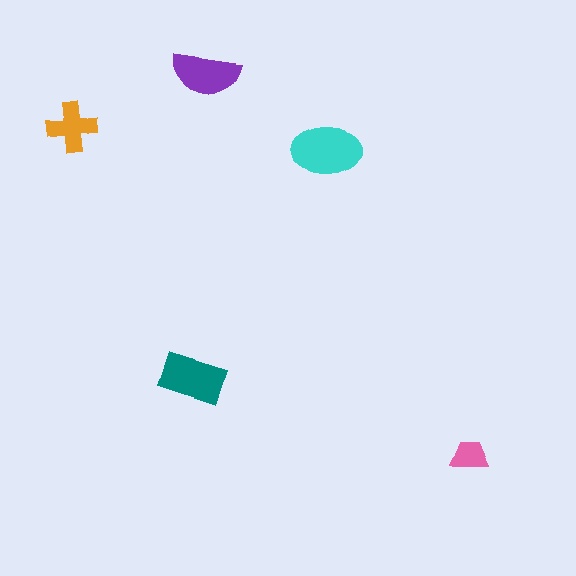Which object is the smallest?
The pink trapezoid.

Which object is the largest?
The cyan ellipse.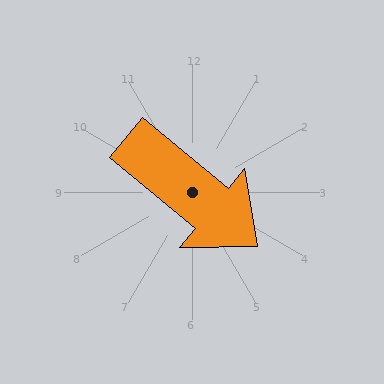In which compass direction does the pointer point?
Southeast.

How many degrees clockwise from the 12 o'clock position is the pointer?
Approximately 130 degrees.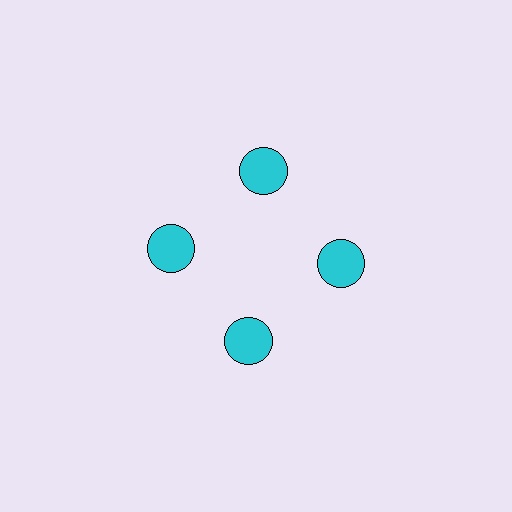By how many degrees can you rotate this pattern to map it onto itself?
The pattern maps onto itself every 90 degrees of rotation.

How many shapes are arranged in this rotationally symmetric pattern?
There are 4 shapes, arranged in 4 groups of 1.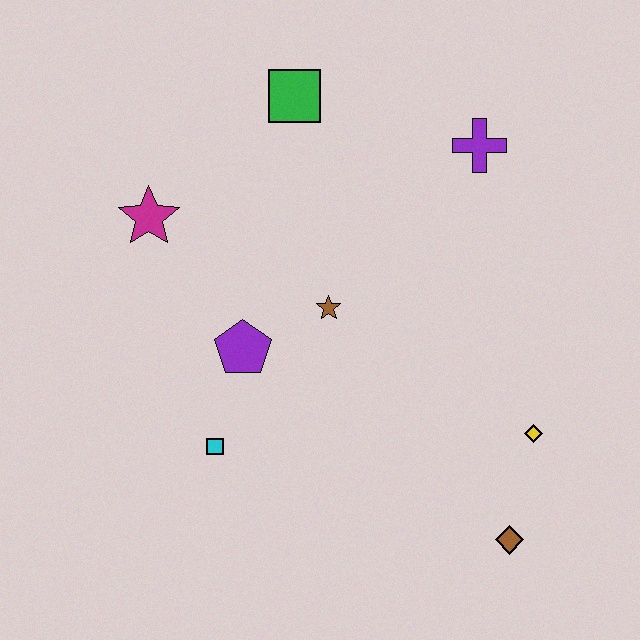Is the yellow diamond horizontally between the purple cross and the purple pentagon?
No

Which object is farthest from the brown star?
The brown diamond is farthest from the brown star.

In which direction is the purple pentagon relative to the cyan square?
The purple pentagon is above the cyan square.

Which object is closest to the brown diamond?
The yellow diamond is closest to the brown diamond.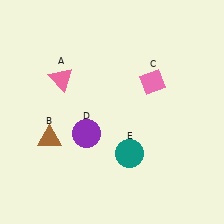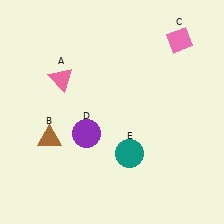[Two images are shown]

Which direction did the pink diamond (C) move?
The pink diamond (C) moved up.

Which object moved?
The pink diamond (C) moved up.